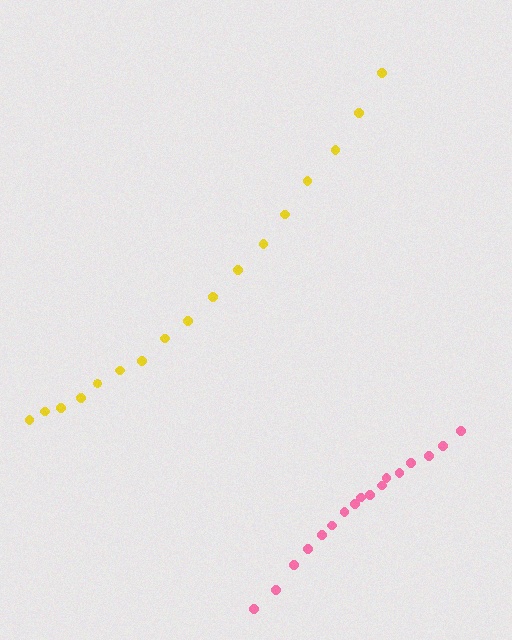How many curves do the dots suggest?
There are 2 distinct paths.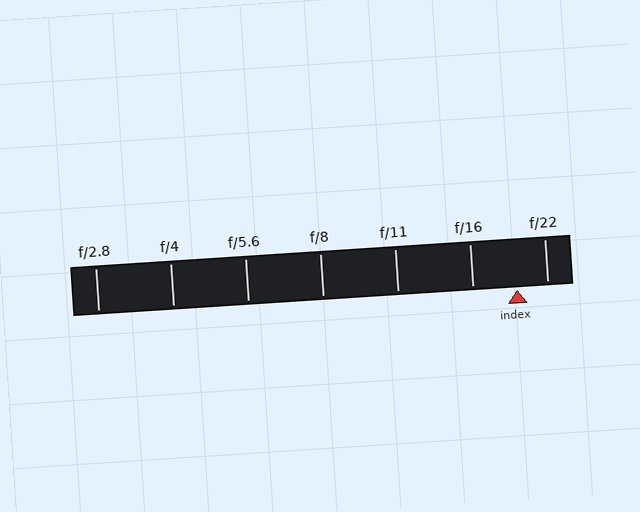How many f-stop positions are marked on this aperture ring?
There are 7 f-stop positions marked.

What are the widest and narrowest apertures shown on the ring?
The widest aperture shown is f/2.8 and the narrowest is f/22.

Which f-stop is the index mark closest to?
The index mark is closest to f/22.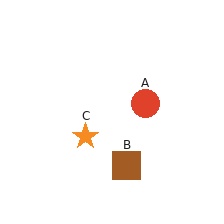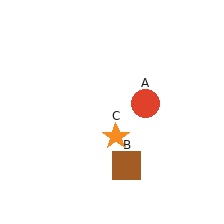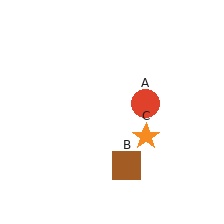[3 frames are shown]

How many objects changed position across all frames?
1 object changed position: orange star (object C).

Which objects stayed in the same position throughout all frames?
Red circle (object A) and brown square (object B) remained stationary.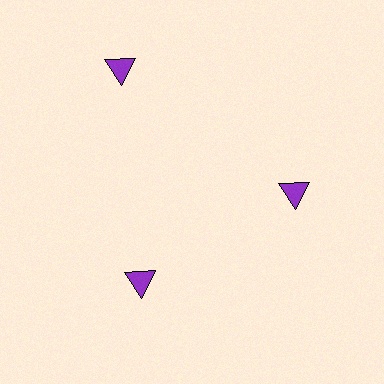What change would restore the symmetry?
The symmetry would be restored by moving it inward, back onto the ring so that all 3 triangles sit at equal angles and equal distance from the center.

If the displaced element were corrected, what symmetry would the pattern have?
It would have 3-fold rotational symmetry — the pattern would map onto itself every 120 degrees.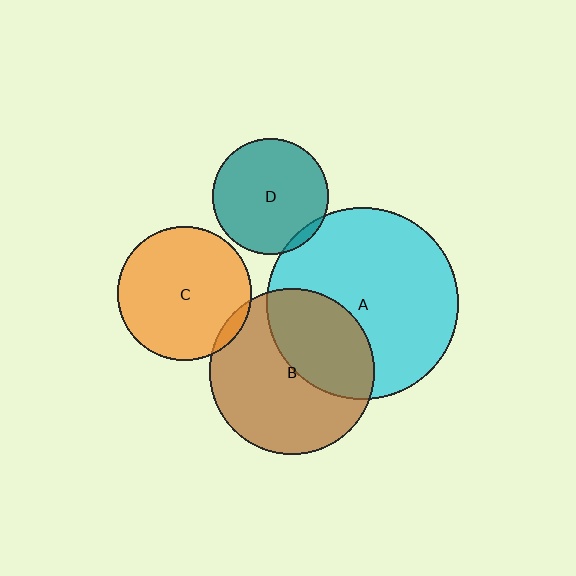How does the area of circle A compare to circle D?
Approximately 2.7 times.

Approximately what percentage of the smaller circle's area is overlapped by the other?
Approximately 40%.